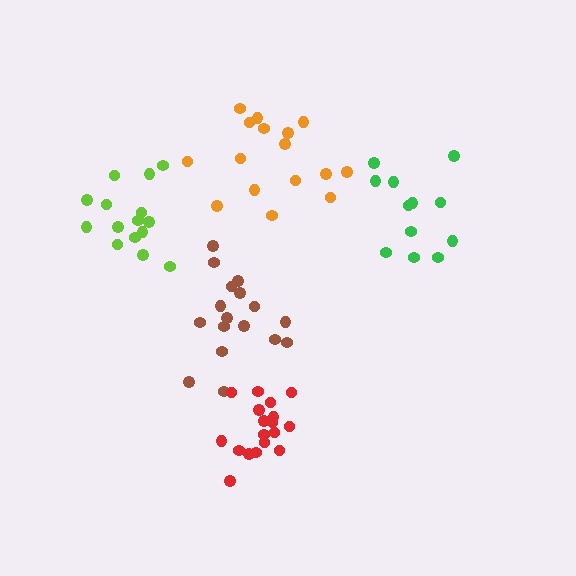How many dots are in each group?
Group 1: 16 dots, Group 2: 17 dots, Group 3: 18 dots, Group 4: 12 dots, Group 5: 15 dots (78 total).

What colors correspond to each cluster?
The clusters are colored: orange, brown, red, green, lime.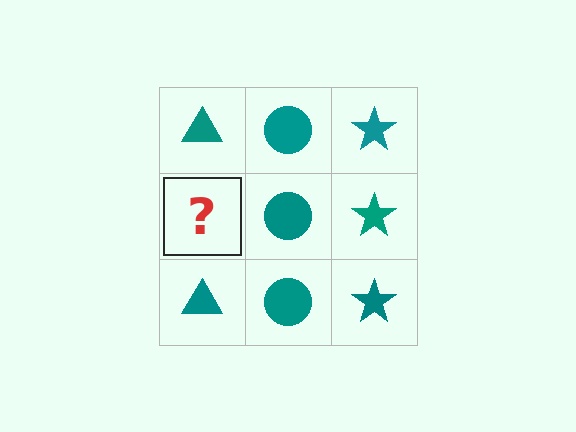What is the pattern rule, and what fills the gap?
The rule is that each column has a consistent shape. The gap should be filled with a teal triangle.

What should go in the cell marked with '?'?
The missing cell should contain a teal triangle.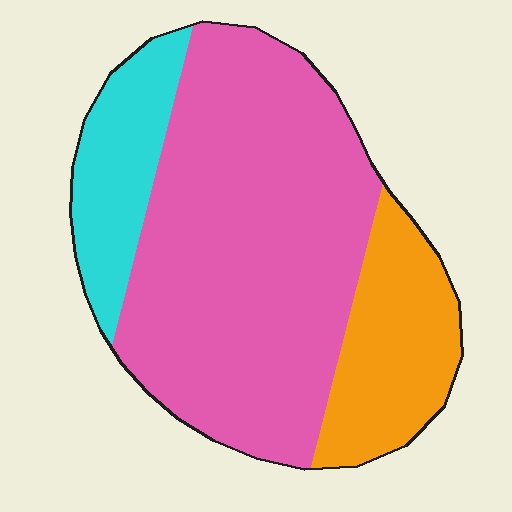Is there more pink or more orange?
Pink.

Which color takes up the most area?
Pink, at roughly 65%.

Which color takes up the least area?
Cyan, at roughly 15%.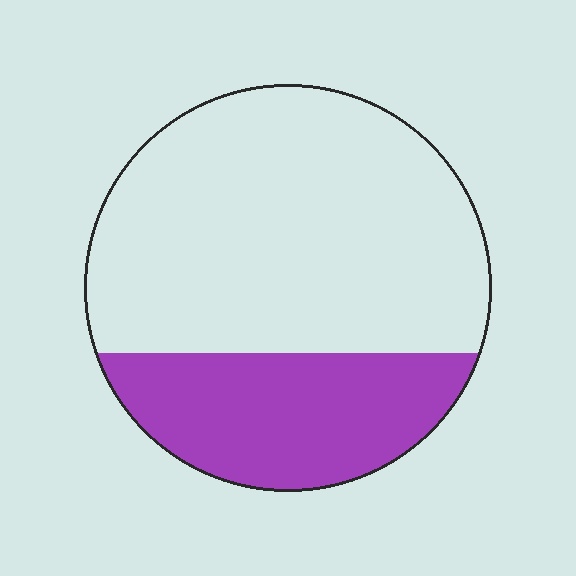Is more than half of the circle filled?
No.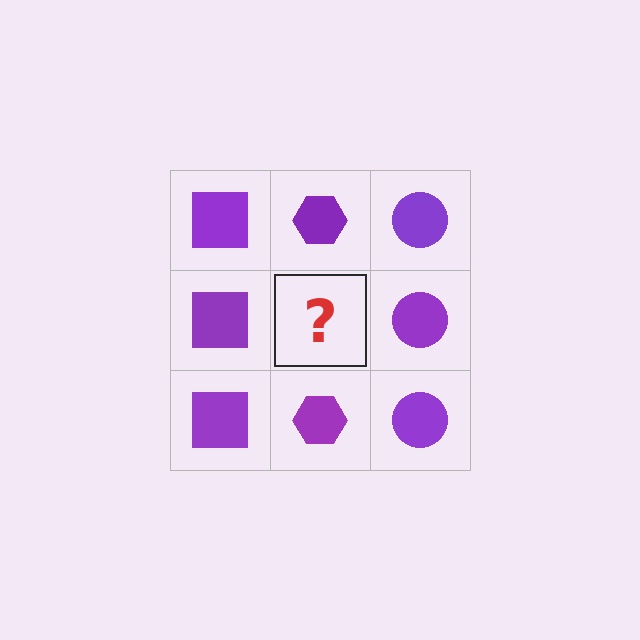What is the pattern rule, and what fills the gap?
The rule is that each column has a consistent shape. The gap should be filled with a purple hexagon.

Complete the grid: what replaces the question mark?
The question mark should be replaced with a purple hexagon.